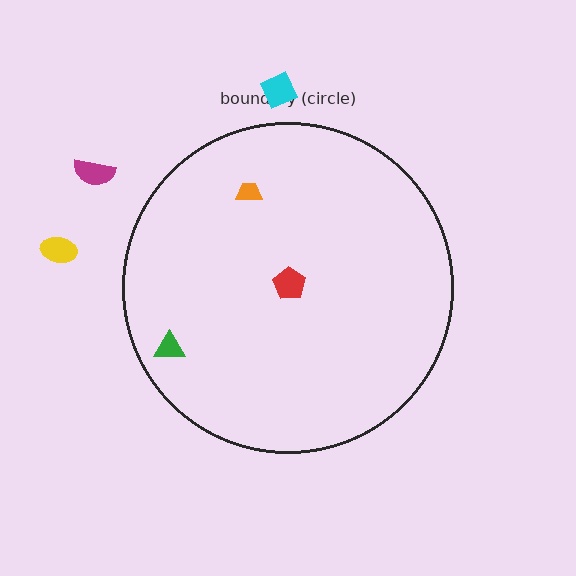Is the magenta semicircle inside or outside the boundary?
Outside.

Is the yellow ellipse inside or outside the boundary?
Outside.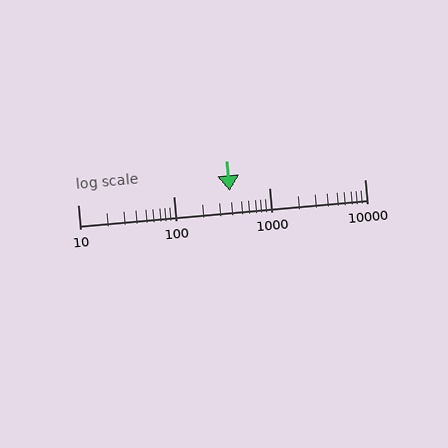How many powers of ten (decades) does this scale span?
The scale spans 3 decades, from 10 to 10000.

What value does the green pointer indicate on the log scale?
The pointer indicates approximately 390.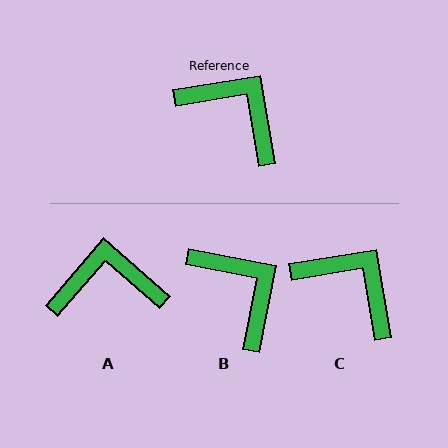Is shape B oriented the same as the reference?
No, it is off by about 21 degrees.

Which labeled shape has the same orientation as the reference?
C.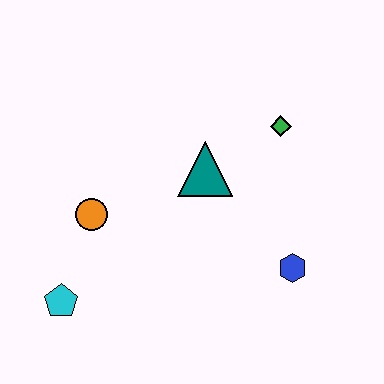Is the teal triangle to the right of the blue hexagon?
No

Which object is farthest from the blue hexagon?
The cyan pentagon is farthest from the blue hexagon.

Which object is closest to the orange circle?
The cyan pentagon is closest to the orange circle.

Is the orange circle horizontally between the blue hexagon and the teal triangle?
No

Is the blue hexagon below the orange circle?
Yes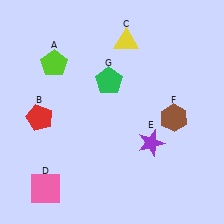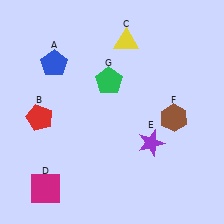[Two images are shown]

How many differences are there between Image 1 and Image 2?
There are 2 differences between the two images.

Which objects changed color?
A changed from lime to blue. D changed from pink to magenta.